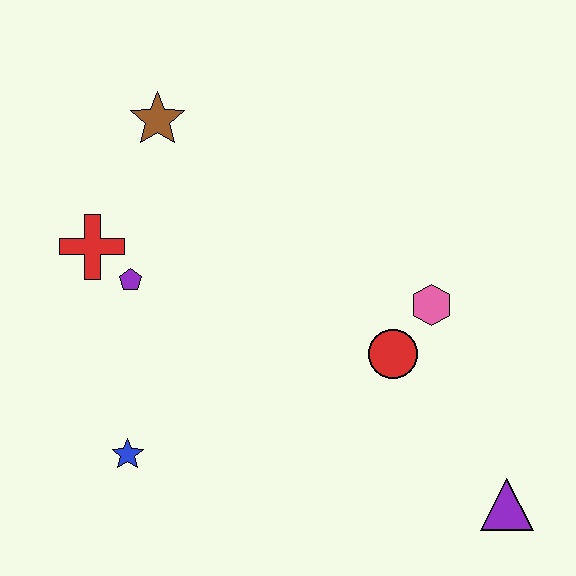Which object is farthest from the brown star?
The purple triangle is farthest from the brown star.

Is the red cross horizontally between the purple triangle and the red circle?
No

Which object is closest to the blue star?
The purple pentagon is closest to the blue star.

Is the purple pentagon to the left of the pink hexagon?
Yes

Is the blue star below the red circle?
Yes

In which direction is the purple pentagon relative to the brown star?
The purple pentagon is below the brown star.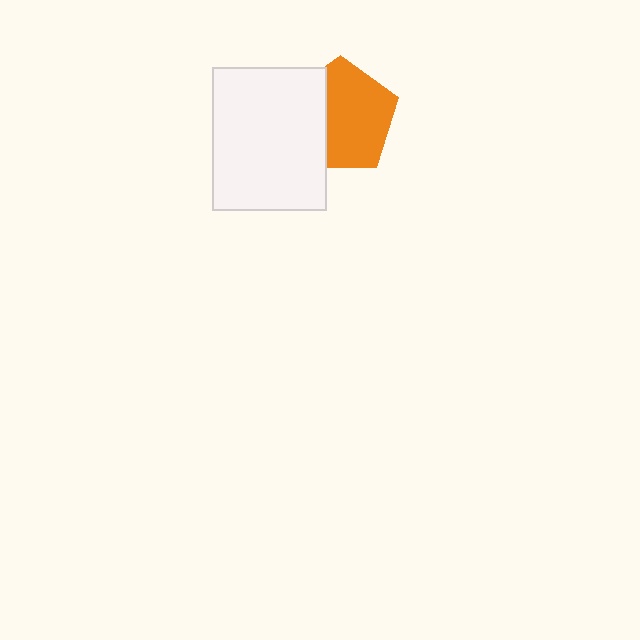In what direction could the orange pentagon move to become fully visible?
The orange pentagon could move right. That would shift it out from behind the white rectangle entirely.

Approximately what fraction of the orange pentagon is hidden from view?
Roughly 35% of the orange pentagon is hidden behind the white rectangle.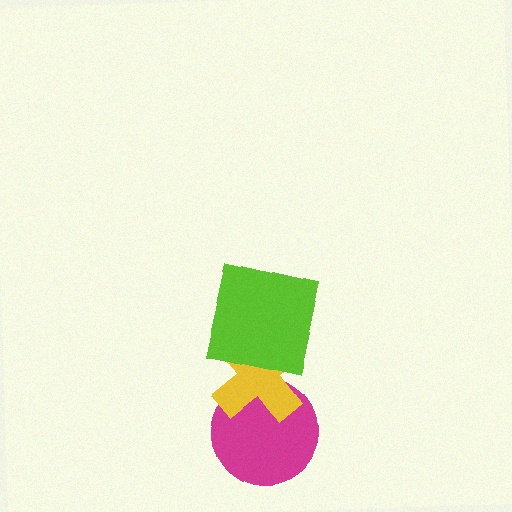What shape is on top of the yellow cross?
The lime square is on top of the yellow cross.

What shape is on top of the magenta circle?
The yellow cross is on top of the magenta circle.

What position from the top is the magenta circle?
The magenta circle is 3rd from the top.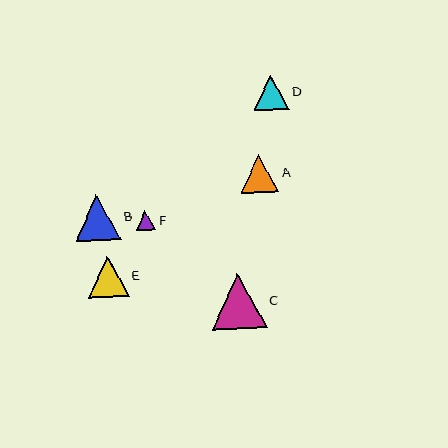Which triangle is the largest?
Triangle C is the largest with a size of approximately 55 pixels.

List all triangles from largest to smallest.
From largest to smallest: C, B, E, A, D, F.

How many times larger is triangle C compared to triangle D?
Triangle C is approximately 1.6 times the size of triangle D.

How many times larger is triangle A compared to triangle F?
Triangle A is approximately 2.0 times the size of triangle F.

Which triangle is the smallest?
Triangle F is the smallest with a size of approximately 19 pixels.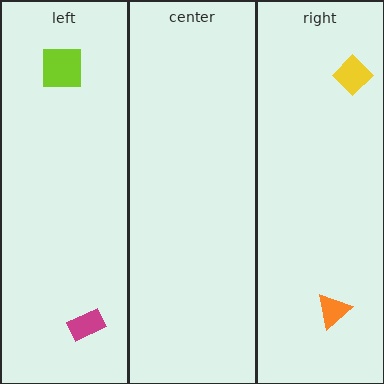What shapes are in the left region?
The lime square, the magenta rectangle.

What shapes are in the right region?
The orange triangle, the yellow diamond.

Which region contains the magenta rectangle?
The left region.